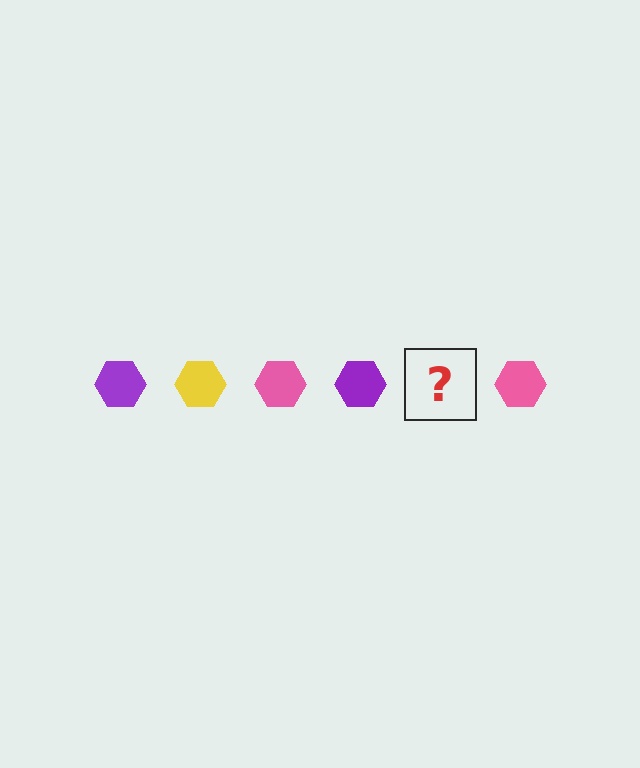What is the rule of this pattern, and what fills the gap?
The rule is that the pattern cycles through purple, yellow, pink hexagons. The gap should be filled with a yellow hexagon.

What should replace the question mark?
The question mark should be replaced with a yellow hexagon.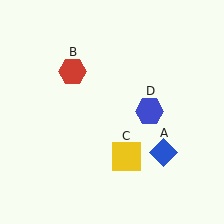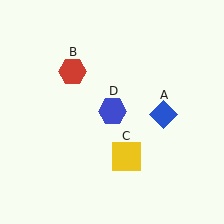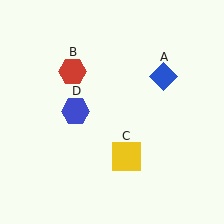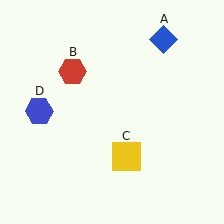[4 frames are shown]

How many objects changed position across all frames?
2 objects changed position: blue diamond (object A), blue hexagon (object D).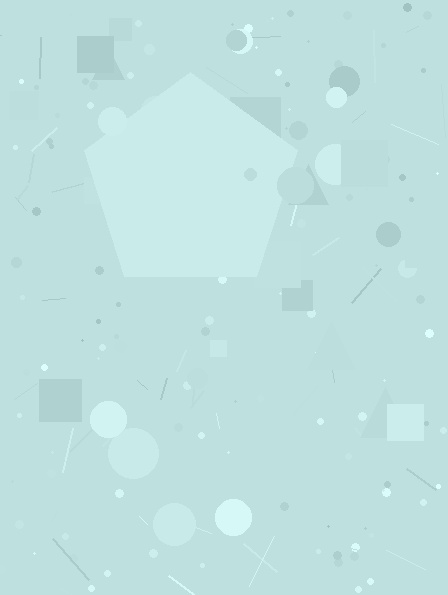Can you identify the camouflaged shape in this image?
The camouflaged shape is a pentagon.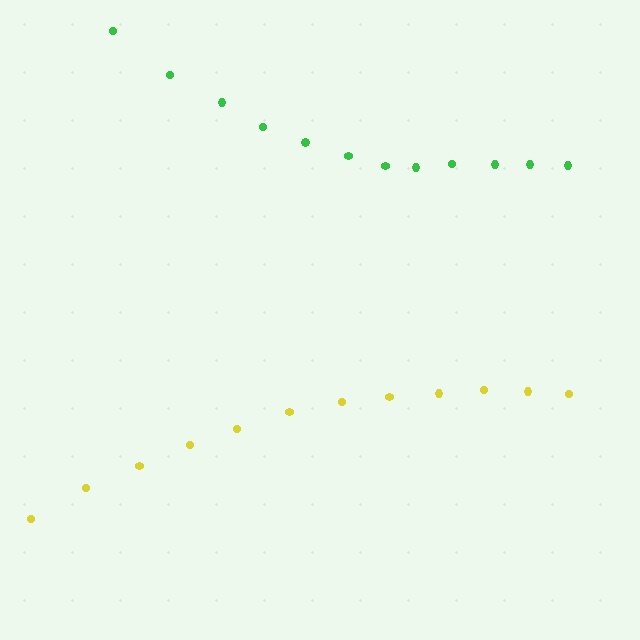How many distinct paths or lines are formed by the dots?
There are 2 distinct paths.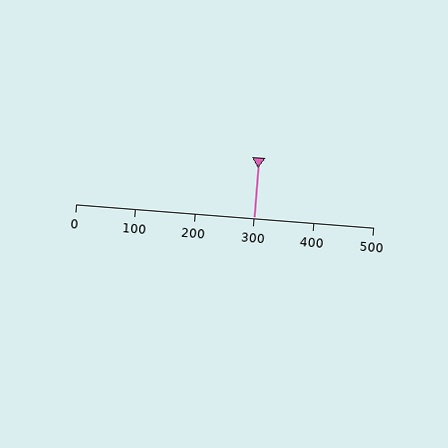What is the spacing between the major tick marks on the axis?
The major ticks are spaced 100 apart.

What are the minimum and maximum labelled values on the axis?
The axis runs from 0 to 500.